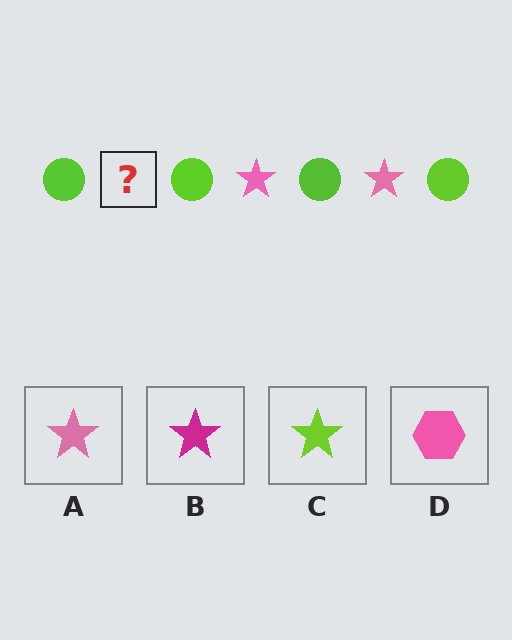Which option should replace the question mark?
Option A.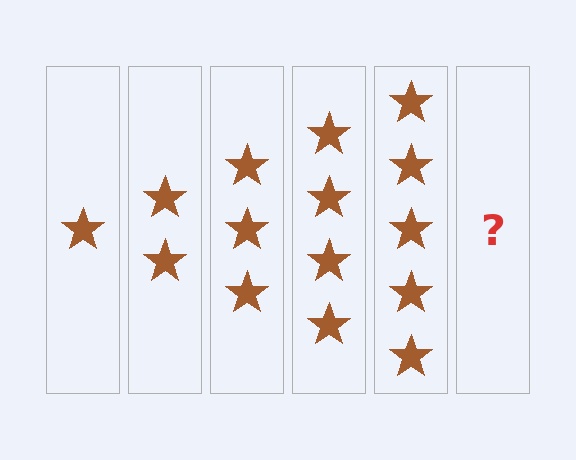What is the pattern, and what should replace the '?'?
The pattern is that each step adds one more star. The '?' should be 6 stars.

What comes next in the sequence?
The next element should be 6 stars.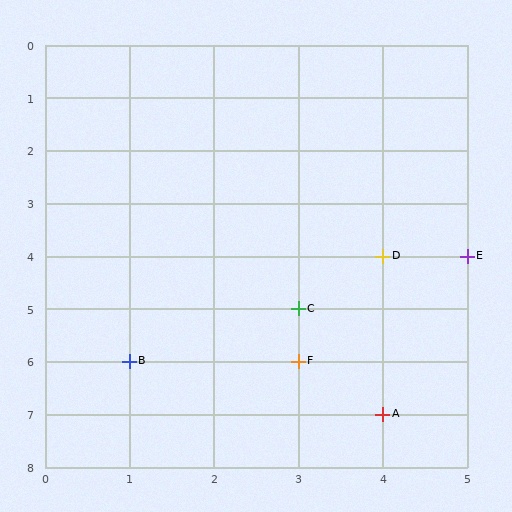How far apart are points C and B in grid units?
Points C and B are 2 columns and 1 row apart (about 2.2 grid units diagonally).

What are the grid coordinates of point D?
Point D is at grid coordinates (4, 4).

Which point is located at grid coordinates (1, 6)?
Point B is at (1, 6).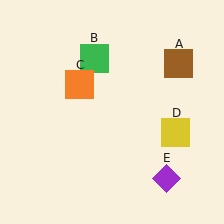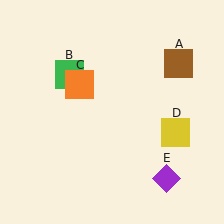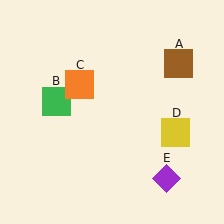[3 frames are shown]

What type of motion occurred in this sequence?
The green square (object B) rotated counterclockwise around the center of the scene.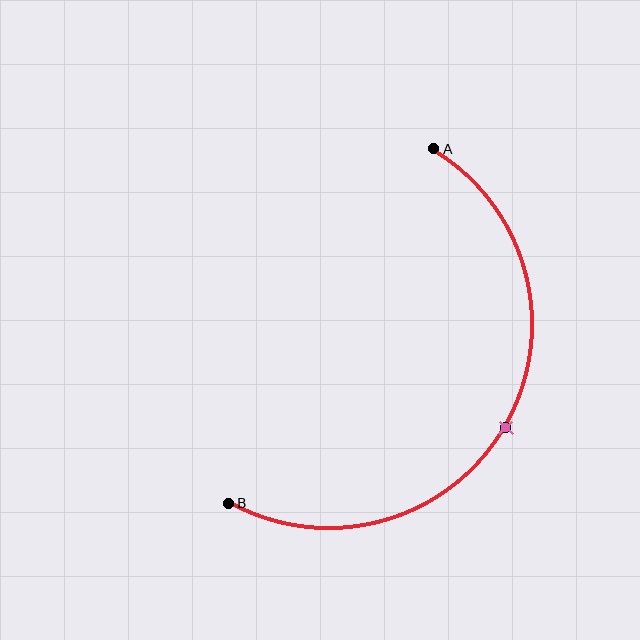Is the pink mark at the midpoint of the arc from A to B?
Yes. The pink mark lies on the arc at equal arc-length from both A and B — it is the arc midpoint.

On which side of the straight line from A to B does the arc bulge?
The arc bulges to the right of the straight line connecting A and B.